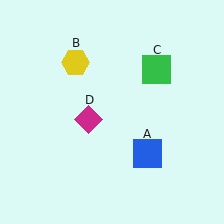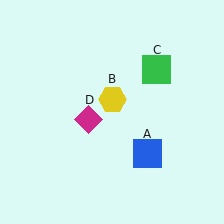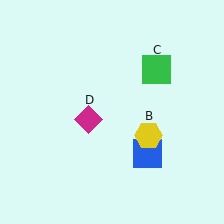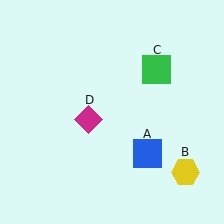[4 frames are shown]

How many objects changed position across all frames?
1 object changed position: yellow hexagon (object B).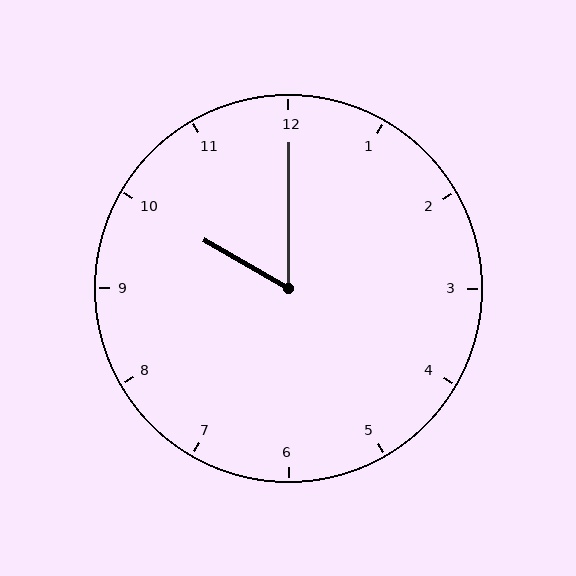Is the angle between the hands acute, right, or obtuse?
It is acute.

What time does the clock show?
10:00.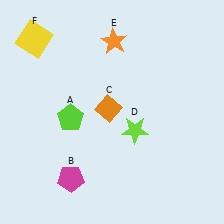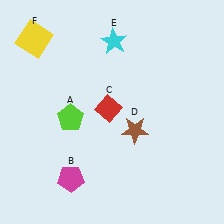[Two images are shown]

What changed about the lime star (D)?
In Image 1, D is lime. In Image 2, it changed to brown.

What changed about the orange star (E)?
In Image 1, E is orange. In Image 2, it changed to cyan.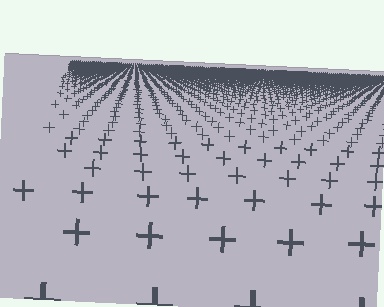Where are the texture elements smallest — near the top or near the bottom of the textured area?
Near the top.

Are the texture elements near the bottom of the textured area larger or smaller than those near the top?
Larger. Near the bottom, elements are closer to the viewer and appear at a bigger on-screen size.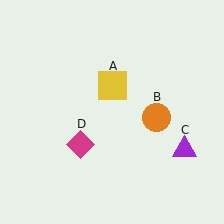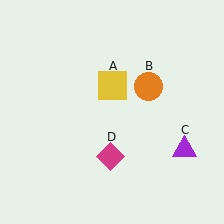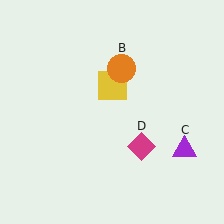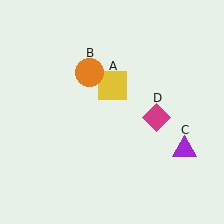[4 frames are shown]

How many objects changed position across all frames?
2 objects changed position: orange circle (object B), magenta diamond (object D).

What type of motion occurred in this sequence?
The orange circle (object B), magenta diamond (object D) rotated counterclockwise around the center of the scene.